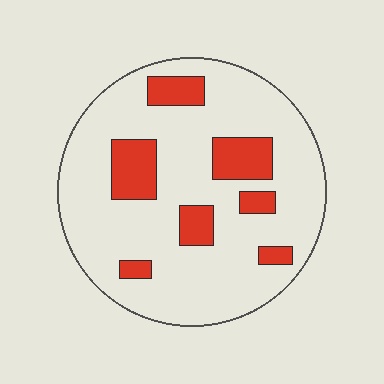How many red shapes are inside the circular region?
7.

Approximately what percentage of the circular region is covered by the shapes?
Approximately 20%.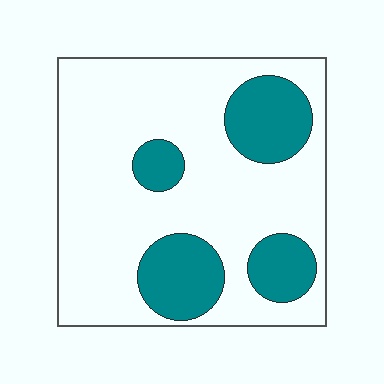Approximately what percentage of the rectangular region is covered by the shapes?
Approximately 25%.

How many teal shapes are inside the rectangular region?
4.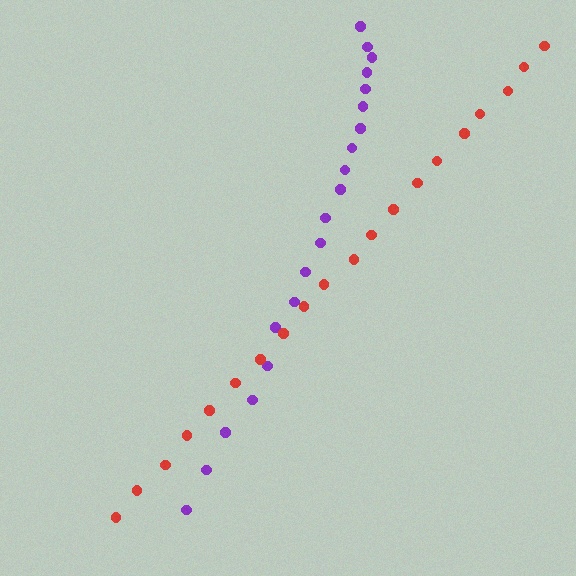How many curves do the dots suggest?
There are 2 distinct paths.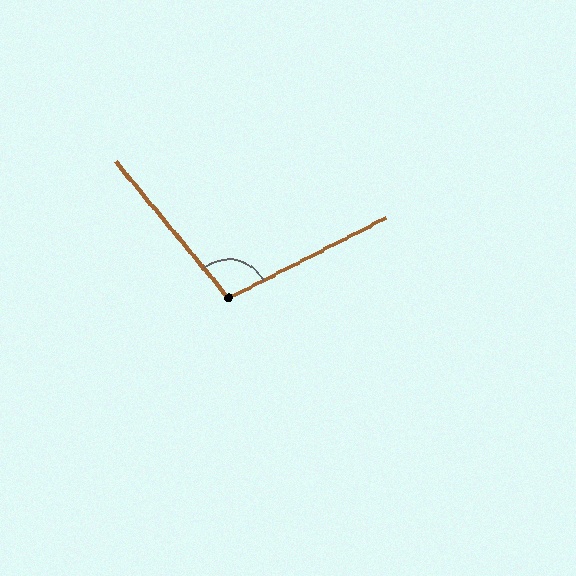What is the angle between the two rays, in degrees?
Approximately 103 degrees.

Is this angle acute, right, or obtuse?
It is obtuse.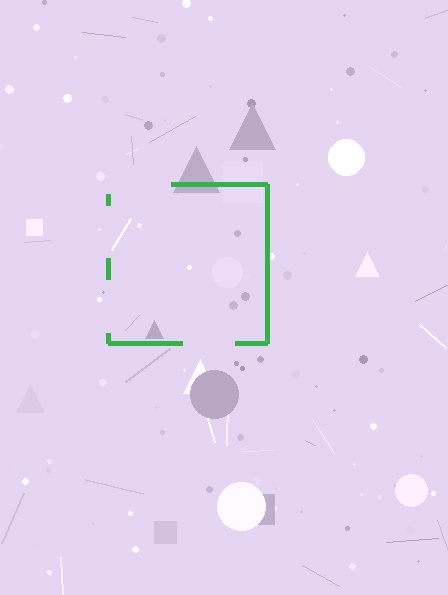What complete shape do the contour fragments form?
The contour fragments form a square.